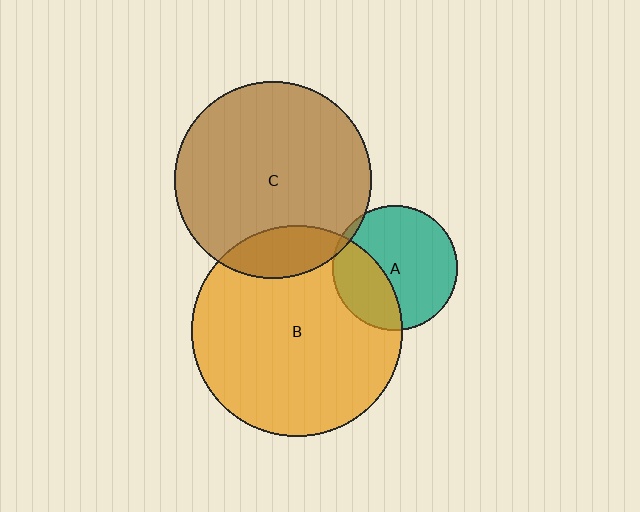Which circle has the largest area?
Circle B (orange).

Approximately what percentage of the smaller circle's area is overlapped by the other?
Approximately 35%.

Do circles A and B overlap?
Yes.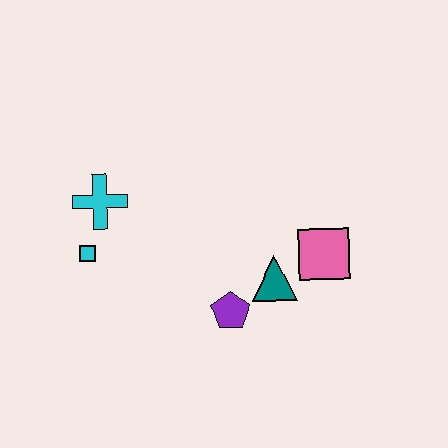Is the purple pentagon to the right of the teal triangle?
No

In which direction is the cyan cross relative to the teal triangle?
The cyan cross is to the left of the teal triangle.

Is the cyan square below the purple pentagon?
No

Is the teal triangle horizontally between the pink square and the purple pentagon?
Yes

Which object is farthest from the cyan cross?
The pink square is farthest from the cyan cross.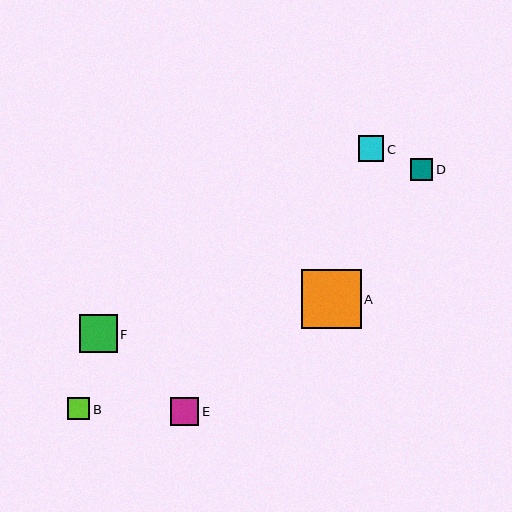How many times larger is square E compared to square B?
Square E is approximately 1.3 times the size of square B.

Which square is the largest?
Square A is the largest with a size of approximately 59 pixels.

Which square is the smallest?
Square D is the smallest with a size of approximately 22 pixels.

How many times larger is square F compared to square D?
Square F is approximately 1.7 times the size of square D.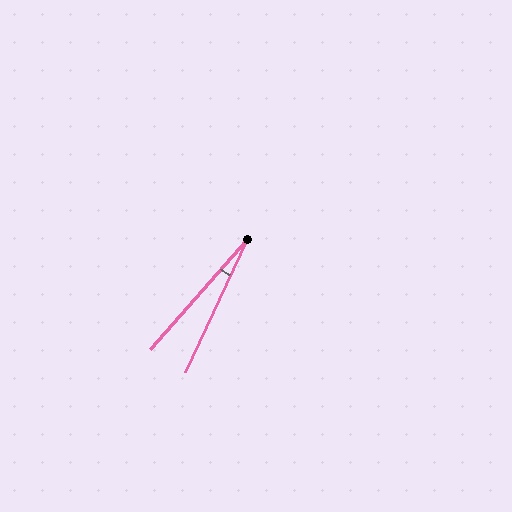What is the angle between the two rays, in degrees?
Approximately 16 degrees.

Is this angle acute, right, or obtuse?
It is acute.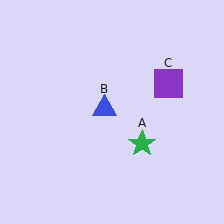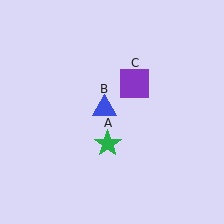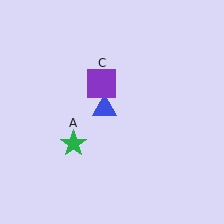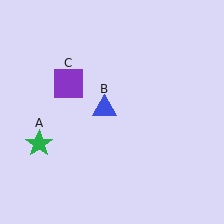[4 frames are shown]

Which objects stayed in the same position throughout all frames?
Blue triangle (object B) remained stationary.